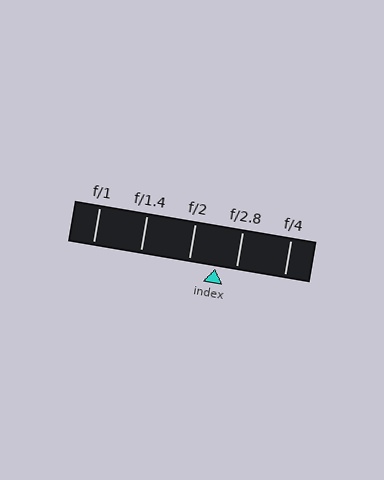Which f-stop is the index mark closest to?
The index mark is closest to f/2.8.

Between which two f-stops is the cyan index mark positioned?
The index mark is between f/2 and f/2.8.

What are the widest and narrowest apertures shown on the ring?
The widest aperture shown is f/1 and the narrowest is f/4.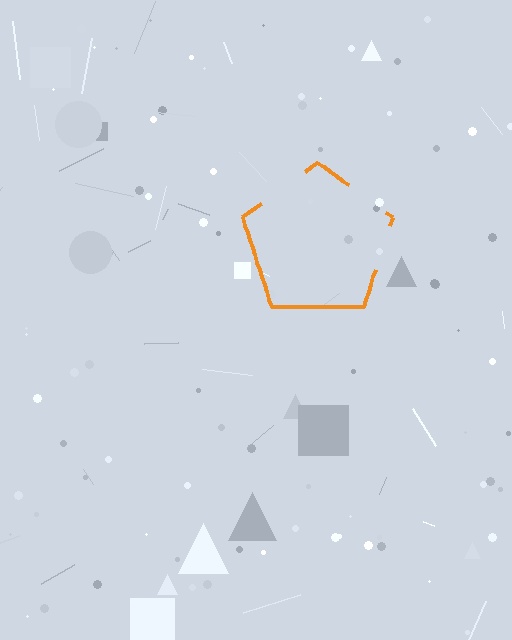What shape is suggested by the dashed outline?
The dashed outline suggests a pentagon.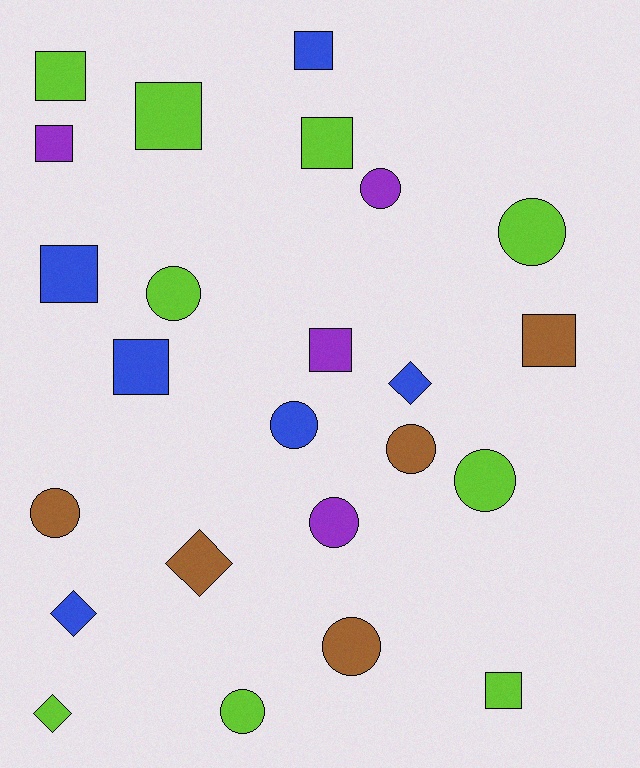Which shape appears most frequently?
Circle, with 10 objects.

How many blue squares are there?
There are 3 blue squares.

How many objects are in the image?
There are 24 objects.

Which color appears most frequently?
Lime, with 9 objects.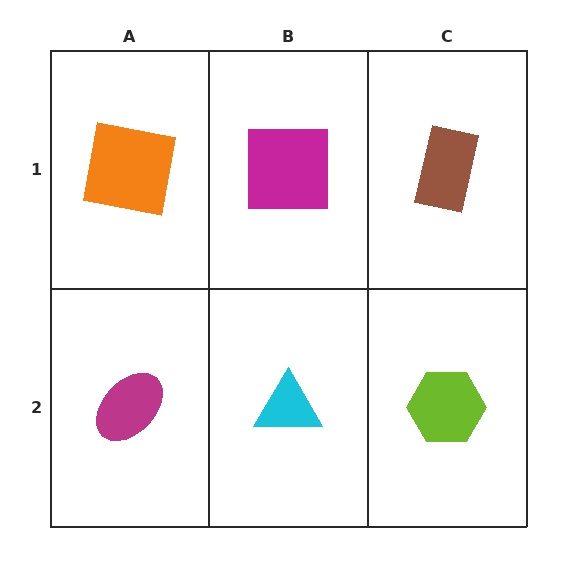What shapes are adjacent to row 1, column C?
A lime hexagon (row 2, column C), a magenta square (row 1, column B).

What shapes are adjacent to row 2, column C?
A brown rectangle (row 1, column C), a cyan triangle (row 2, column B).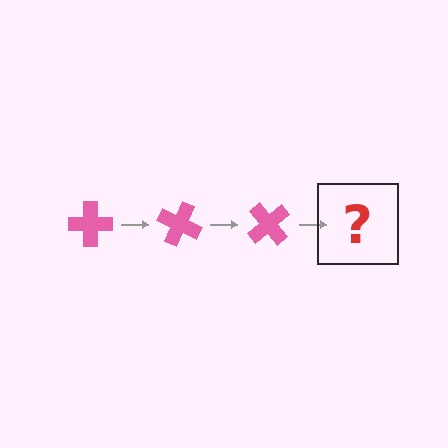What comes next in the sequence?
The next element should be a pink cross rotated 75 degrees.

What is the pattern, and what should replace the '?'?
The pattern is that the cross rotates 25 degrees each step. The '?' should be a pink cross rotated 75 degrees.